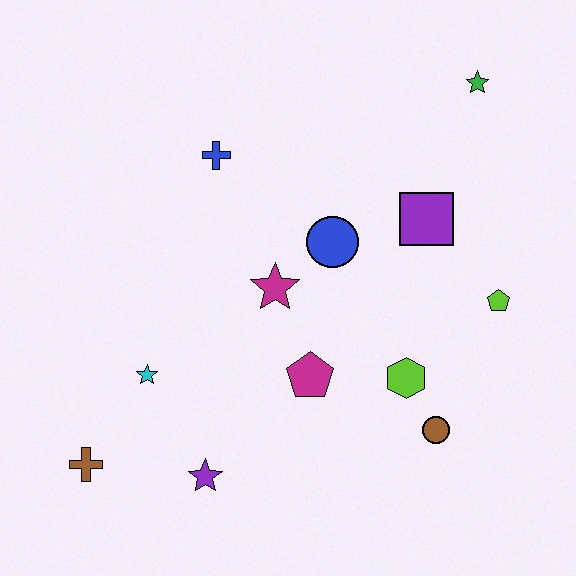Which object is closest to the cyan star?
The brown cross is closest to the cyan star.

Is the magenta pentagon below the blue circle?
Yes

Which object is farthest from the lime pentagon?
The brown cross is farthest from the lime pentagon.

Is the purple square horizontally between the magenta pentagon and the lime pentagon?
Yes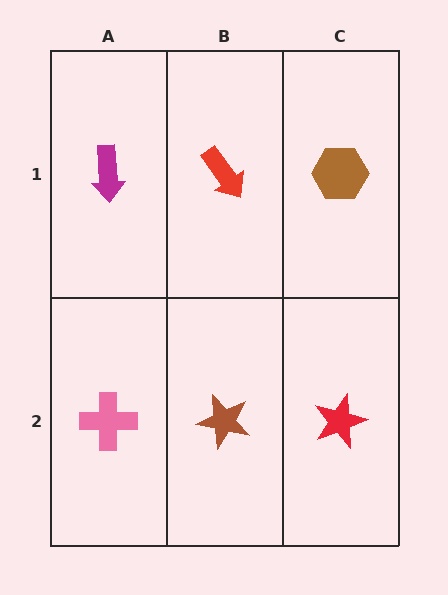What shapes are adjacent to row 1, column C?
A red star (row 2, column C), a red arrow (row 1, column B).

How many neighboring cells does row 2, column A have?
2.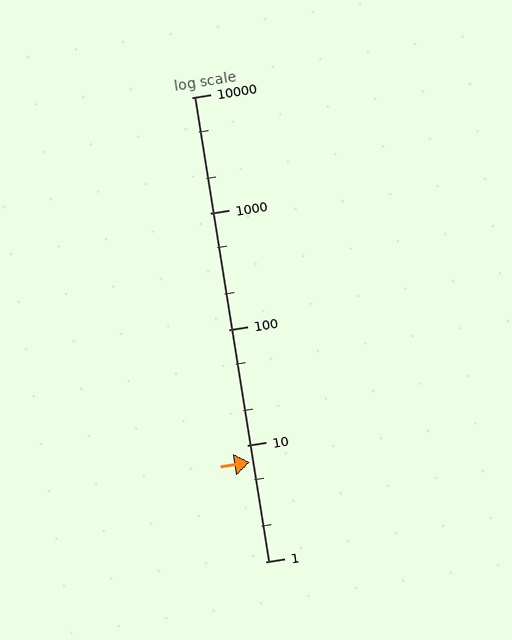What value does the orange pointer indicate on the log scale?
The pointer indicates approximately 7.1.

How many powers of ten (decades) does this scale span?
The scale spans 4 decades, from 1 to 10000.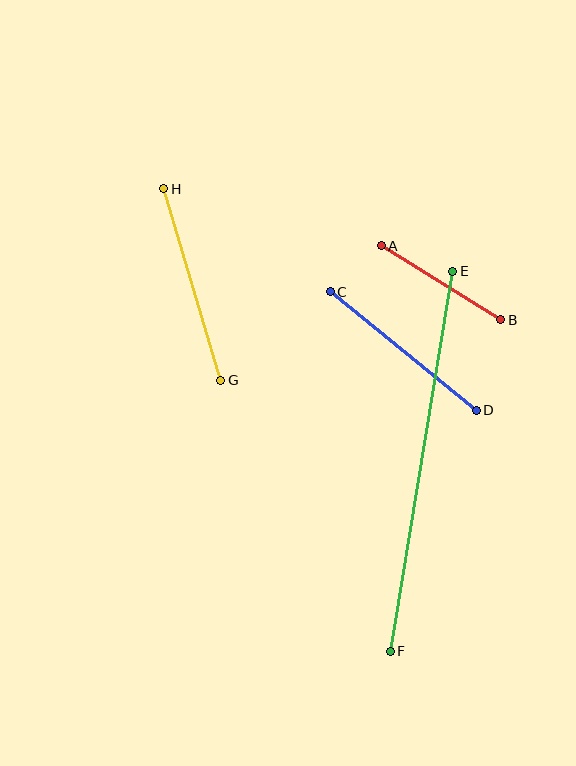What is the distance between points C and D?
The distance is approximately 188 pixels.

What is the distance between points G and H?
The distance is approximately 200 pixels.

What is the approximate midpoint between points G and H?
The midpoint is at approximately (192, 284) pixels.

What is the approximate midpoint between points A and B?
The midpoint is at approximately (441, 283) pixels.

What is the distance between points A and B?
The distance is approximately 141 pixels.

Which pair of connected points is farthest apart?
Points E and F are farthest apart.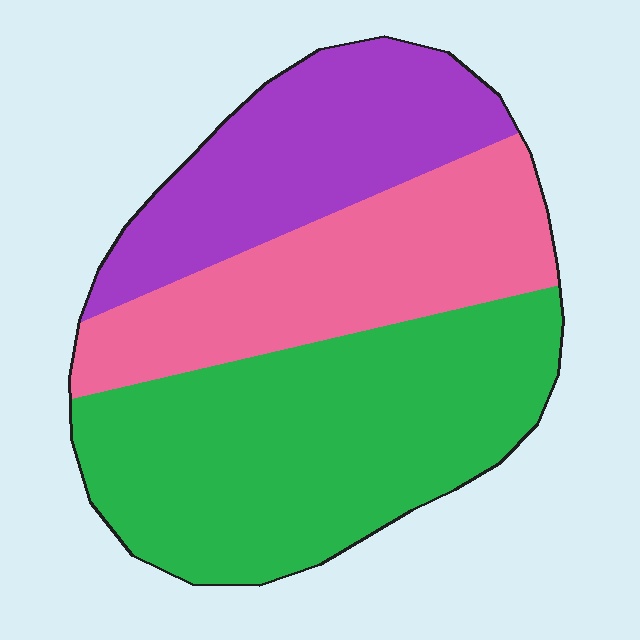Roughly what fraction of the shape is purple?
Purple covers around 25% of the shape.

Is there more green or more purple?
Green.